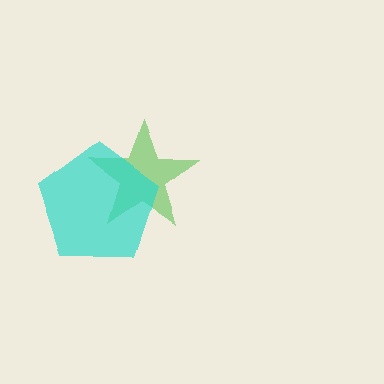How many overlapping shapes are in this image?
There are 2 overlapping shapes in the image.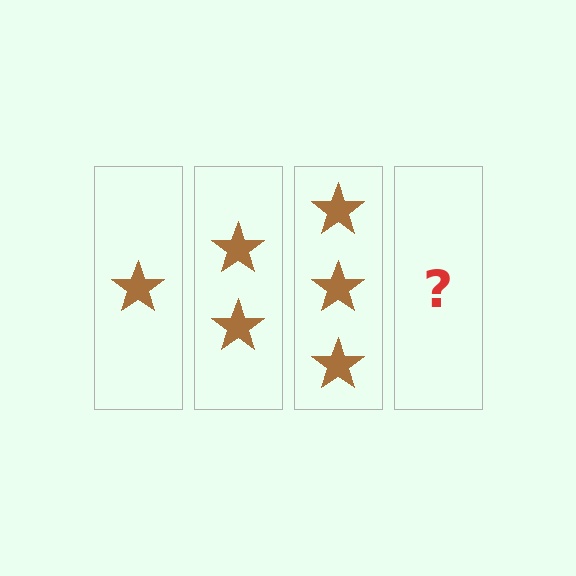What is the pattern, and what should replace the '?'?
The pattern is that each step adds one more star. The '?' should be 4 stars.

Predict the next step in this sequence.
The next step is 4 stars.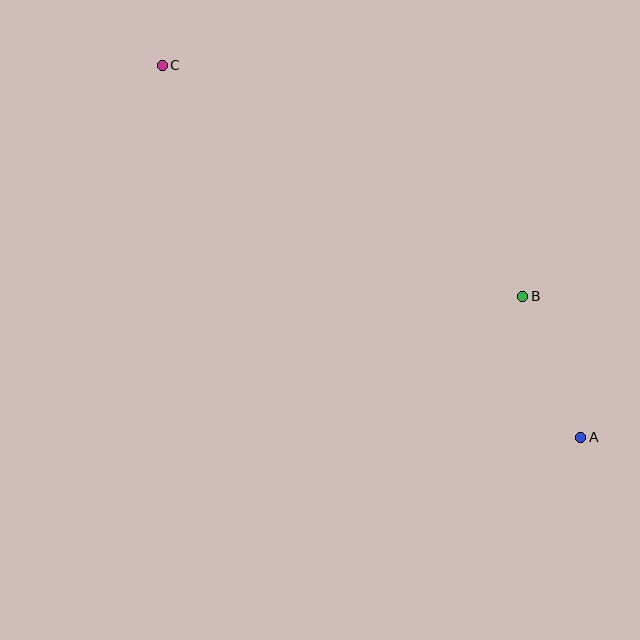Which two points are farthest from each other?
Points A and C are farthest from each other.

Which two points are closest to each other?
Points A and B are closest to each other.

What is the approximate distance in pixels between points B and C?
The distance between B and C is approximately 429 pixels.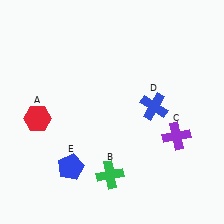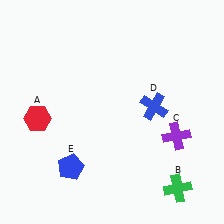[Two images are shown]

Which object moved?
The green cross (B) moved right.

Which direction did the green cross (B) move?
The green cross (B) moved right.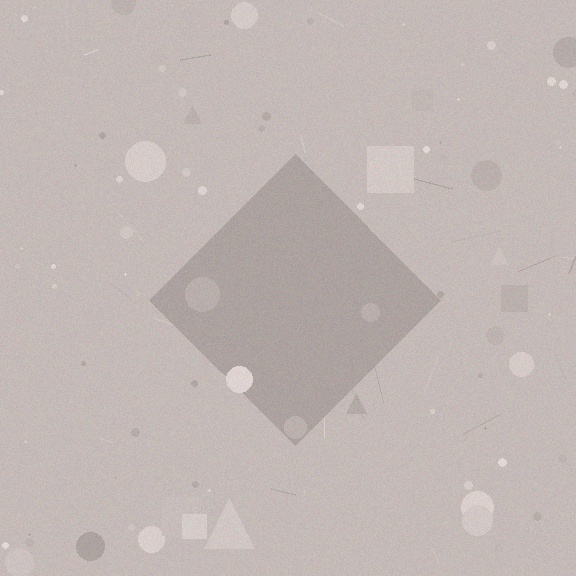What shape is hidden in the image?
A diamond is hidden in the image.